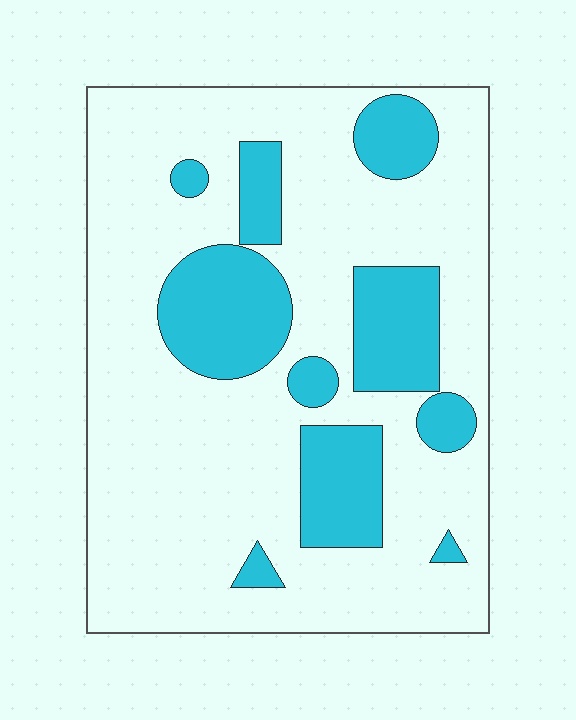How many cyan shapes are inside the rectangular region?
10.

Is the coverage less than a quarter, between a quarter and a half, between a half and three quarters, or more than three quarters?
Less than a quarter.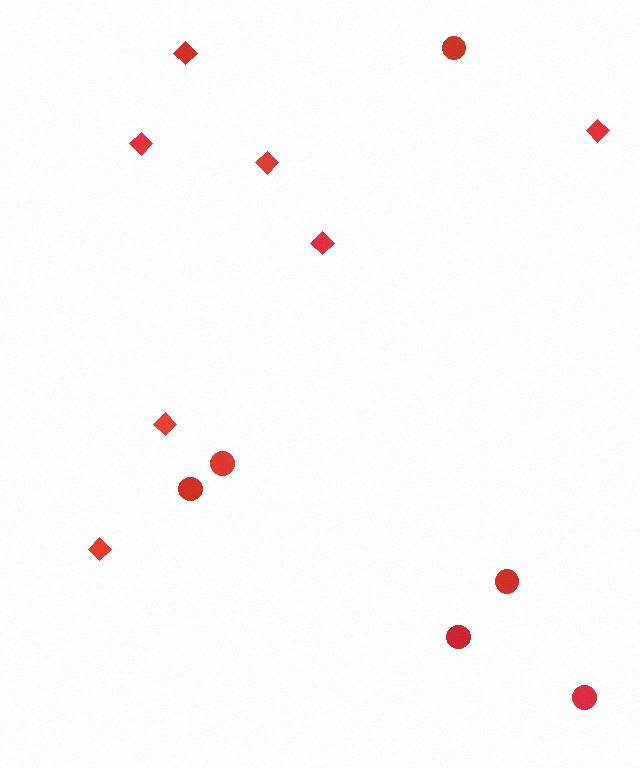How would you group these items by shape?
There are 2 groups: one group of circles (6) and one group of diamonds (7).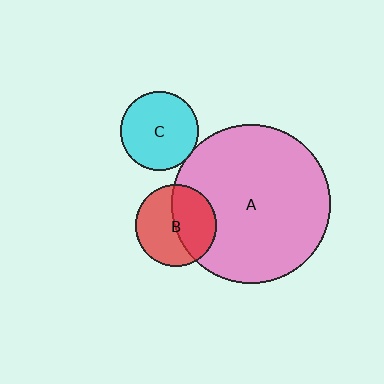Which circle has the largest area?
Circle A (pink).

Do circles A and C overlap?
Yes.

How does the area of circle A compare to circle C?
Approximately 4.1 times.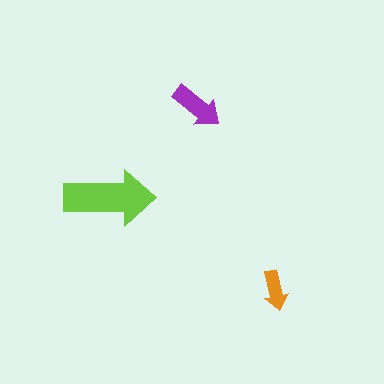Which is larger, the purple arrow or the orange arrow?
The purple one.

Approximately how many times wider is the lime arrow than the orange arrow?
About 2.5 times wider.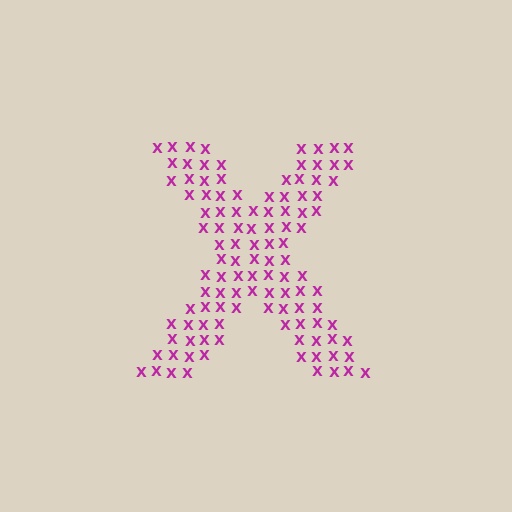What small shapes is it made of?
It is made of small letter X's.